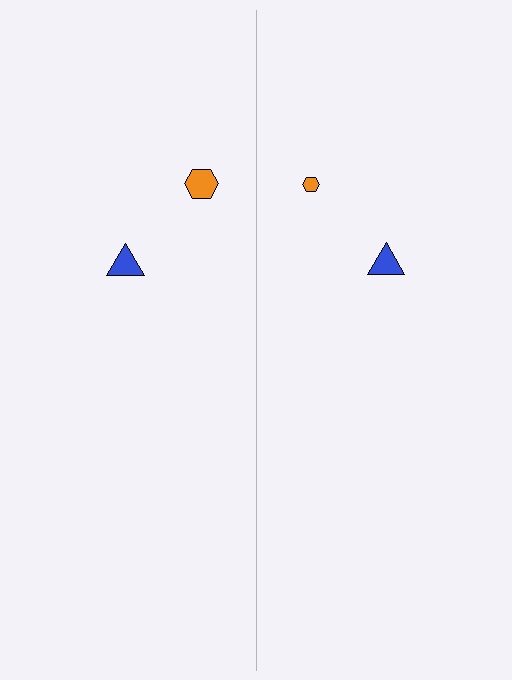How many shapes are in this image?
There are 4 shapes in this image.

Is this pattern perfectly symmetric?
No, the pattern is not perfectly symmetric. The orange hexagon on the right side has a different size than its mirror counterpart.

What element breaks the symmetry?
The orange hexagon on the right side has a different size than its mirror counterpart.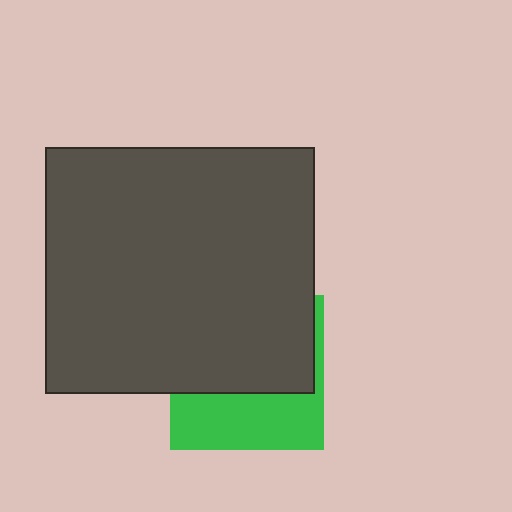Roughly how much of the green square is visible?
A small part of it is visible (roughly 40%).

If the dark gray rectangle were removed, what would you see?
You would see the complete green square.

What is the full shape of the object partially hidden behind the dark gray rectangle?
The partially hidden object is a green square.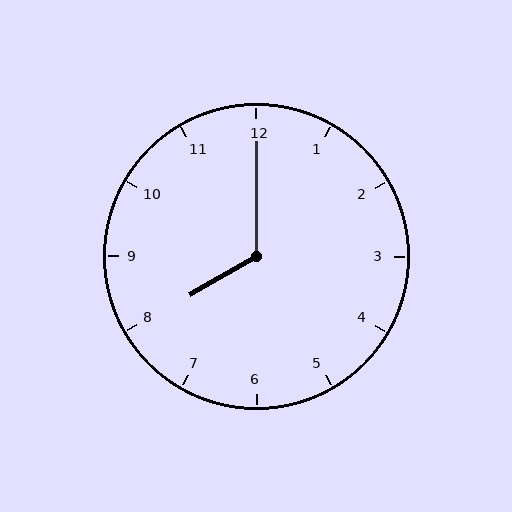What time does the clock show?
8:00.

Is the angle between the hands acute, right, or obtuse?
It is obtuse.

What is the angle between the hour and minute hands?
Approximately 120 degrees.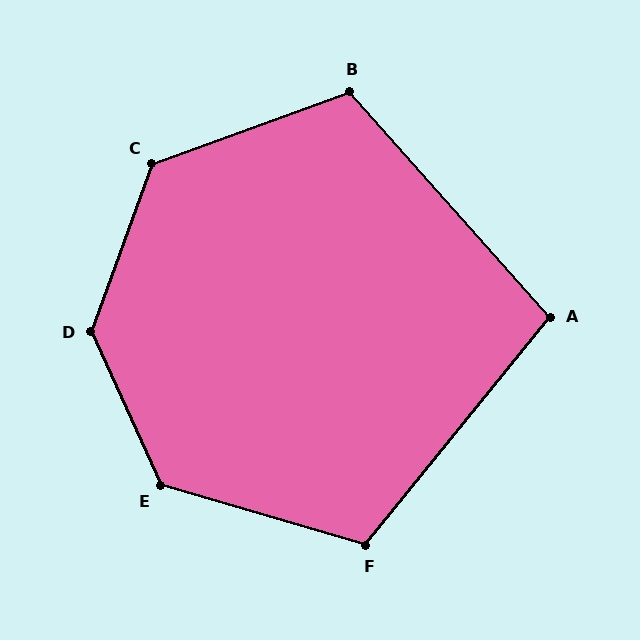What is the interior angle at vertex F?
Approximately 113 degrees (obtuse).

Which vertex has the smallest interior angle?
A, at approximately 99 degrees.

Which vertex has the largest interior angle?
D, at approximately 136 degrees.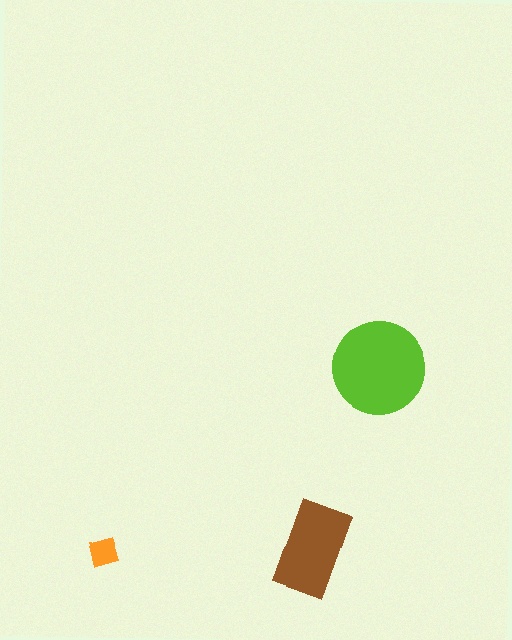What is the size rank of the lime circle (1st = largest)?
1st.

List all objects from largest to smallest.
The lime circle, the brown rectangle, the orange diamond.